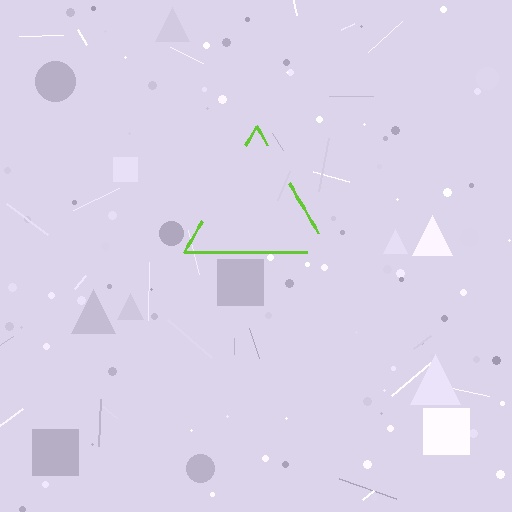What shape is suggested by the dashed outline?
The dashed outline suggests a triangle.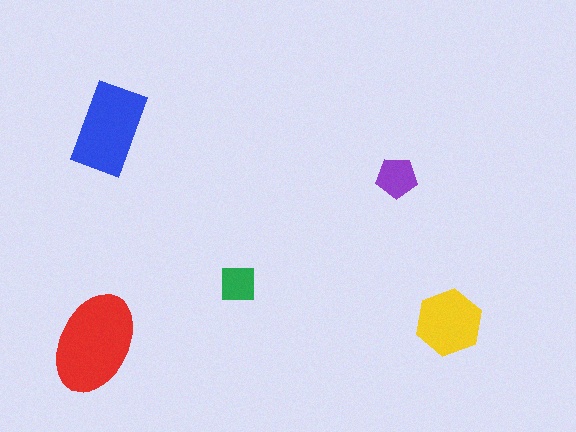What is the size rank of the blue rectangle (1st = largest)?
2nd.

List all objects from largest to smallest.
The red ellipse, the blue rectangle, the yellow hexagon, the purple pentagon, the green square.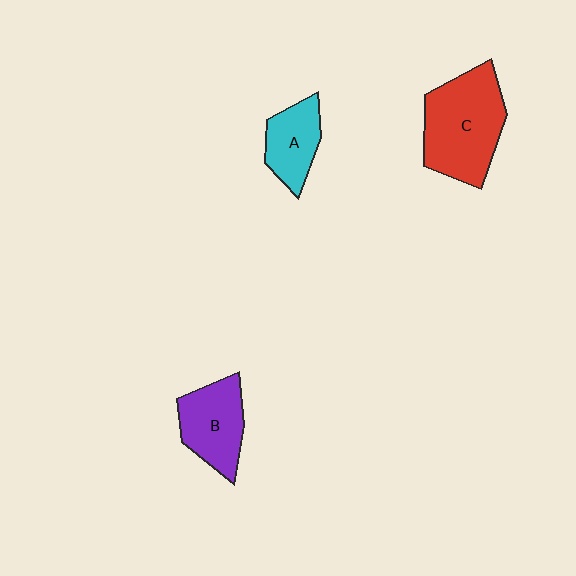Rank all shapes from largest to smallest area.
From largest to smallest: C (red), B (purple), A (cyan).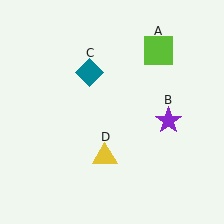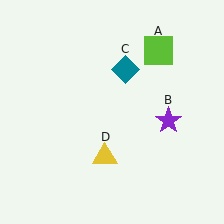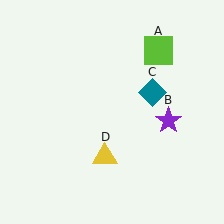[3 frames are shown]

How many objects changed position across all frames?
1 object changed position: teal diamond (object C).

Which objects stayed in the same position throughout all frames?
Lime square (object A) and purple star (object B) and yellow triangle (object D) remained stationary.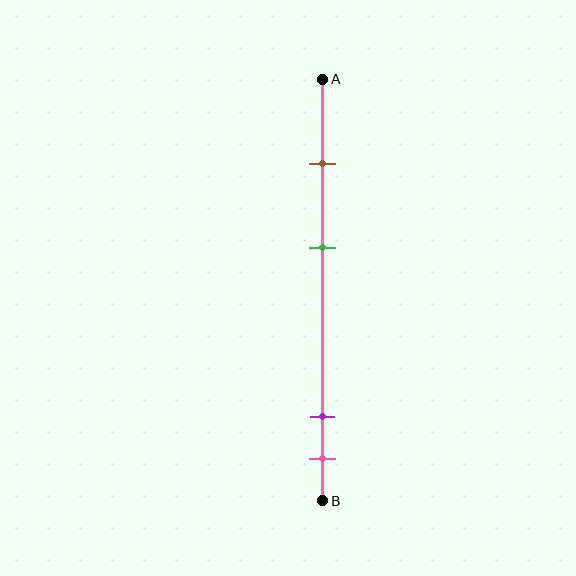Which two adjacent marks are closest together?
The purple and pink marks are the closest adjacent pair.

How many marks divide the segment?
There are 4 marks dividing the segment.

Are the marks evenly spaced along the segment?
No, the marks are not evenly spaced.